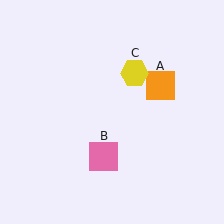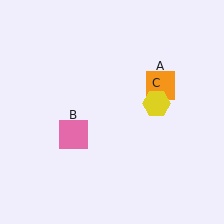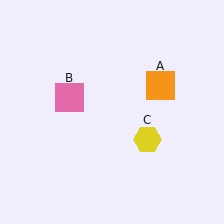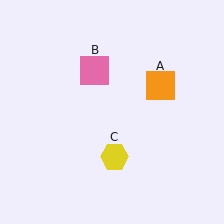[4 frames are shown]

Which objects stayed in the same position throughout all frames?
Orange square (object A) remained stationary.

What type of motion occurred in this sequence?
The pink square (object B), yellow hexagon (object C) rotated clockwise around the center of the scene.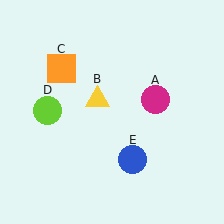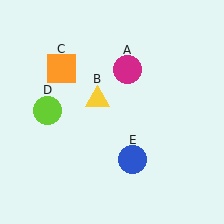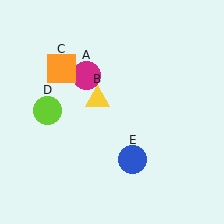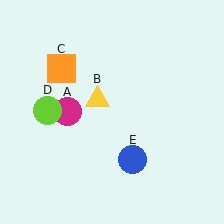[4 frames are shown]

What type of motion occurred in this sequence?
The magenta circle (object A) rotated counterclockwise around the center of the scene.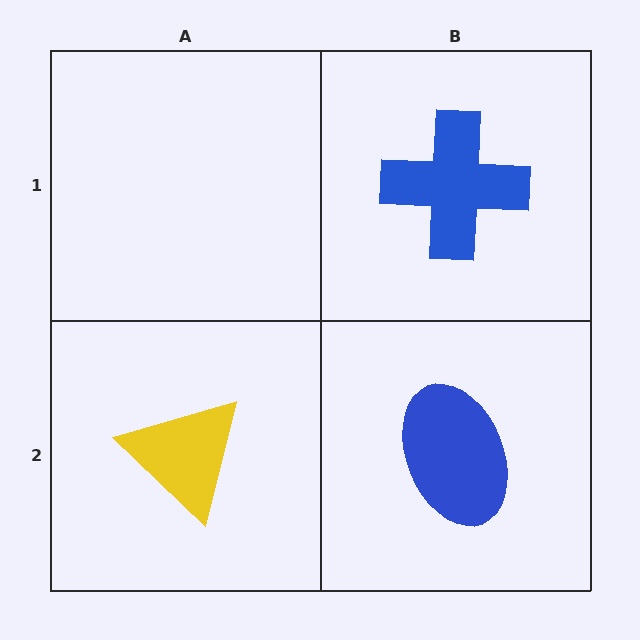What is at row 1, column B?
A blue cross.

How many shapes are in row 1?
1 shape.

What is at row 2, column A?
A yellow triangle.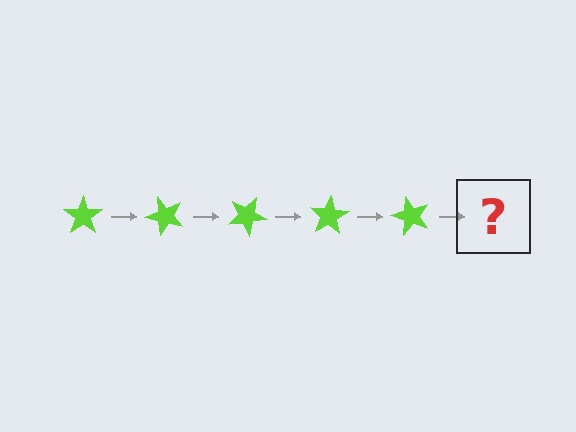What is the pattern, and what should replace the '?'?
The pattern is that the star rotates 50 degrees each step. The '?' should be a lime star rotated 250 degrees.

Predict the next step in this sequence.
The next step is a lime star rotated 250 degrees.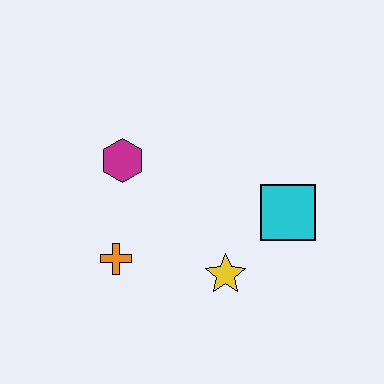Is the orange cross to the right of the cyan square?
No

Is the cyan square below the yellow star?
No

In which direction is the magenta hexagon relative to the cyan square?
The magenta hexagon is to the left of the cyan square.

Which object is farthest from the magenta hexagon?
The cyan square is farthest from the magenta hexagon.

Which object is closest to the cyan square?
The yellow star is closest to the cyan square.